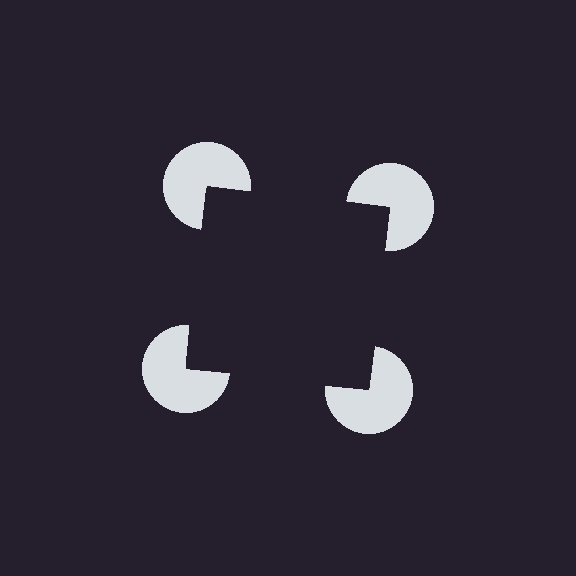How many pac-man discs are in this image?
There are 4 — one at each vertex of the illusory square.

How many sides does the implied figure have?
4 sides.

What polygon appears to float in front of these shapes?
An illusory square — its edges are inferred from the aligned wedge cuts in the pac-man discs, not physically drawn.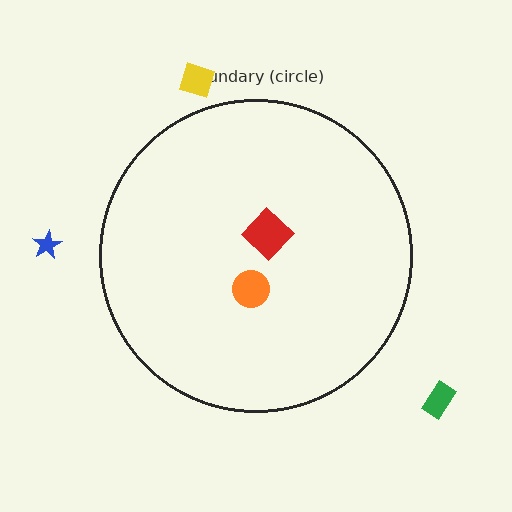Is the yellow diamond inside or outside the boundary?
Outside.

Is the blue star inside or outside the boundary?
Outside.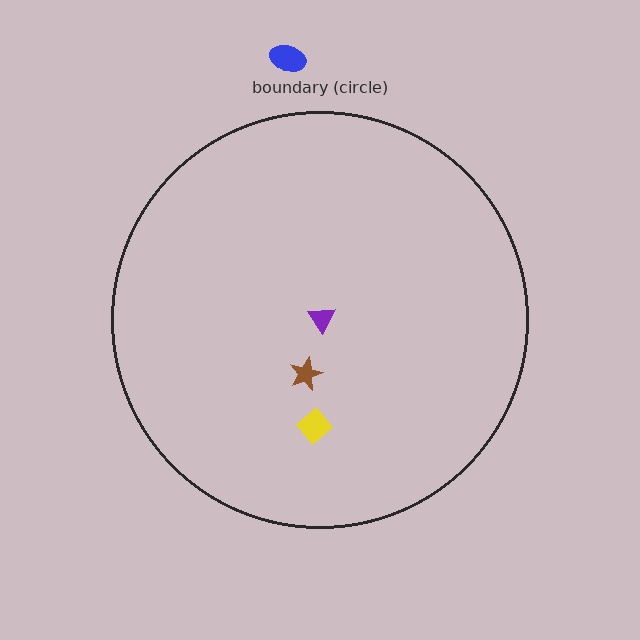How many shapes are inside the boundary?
3 inside, 1 outside.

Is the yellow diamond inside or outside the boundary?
Inside.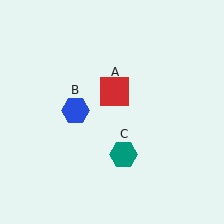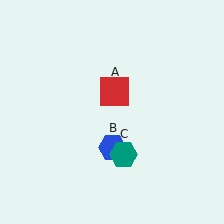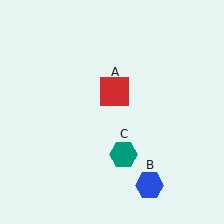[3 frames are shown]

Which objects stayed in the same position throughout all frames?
Red square (object A) and teal hexagon (object C) remained stationary.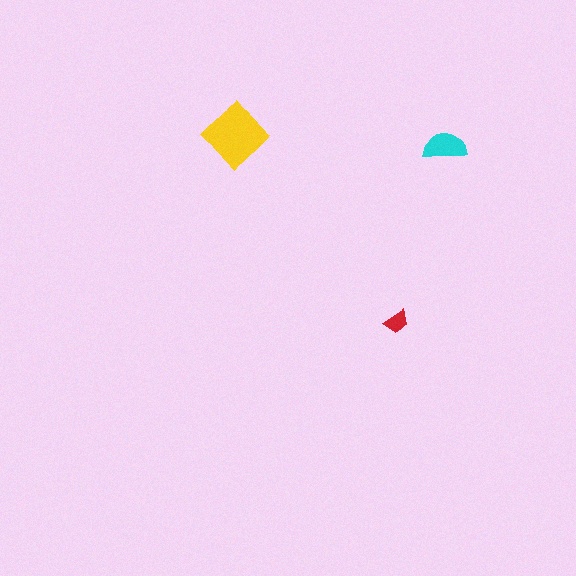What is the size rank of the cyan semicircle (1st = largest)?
2nd.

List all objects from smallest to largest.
The red trapezoid, the cyan semicircle, the yellow diamond.